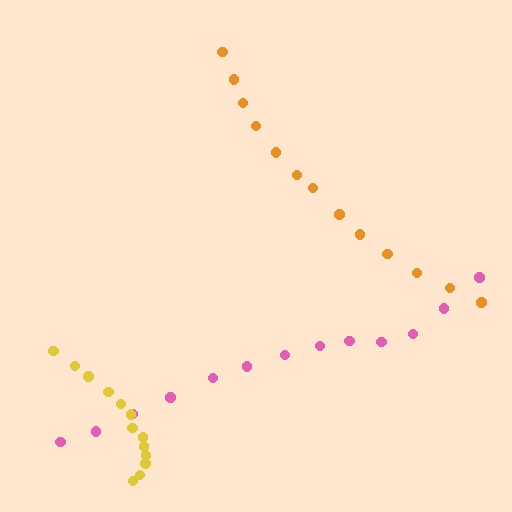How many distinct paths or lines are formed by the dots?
There are 3 distinct paths.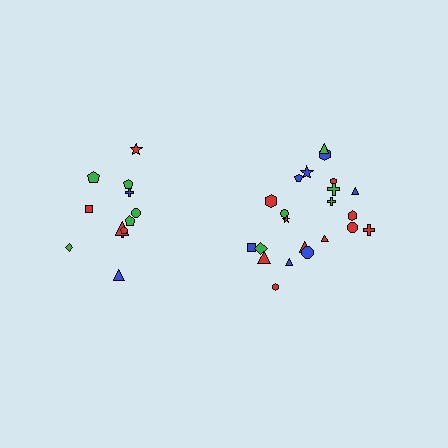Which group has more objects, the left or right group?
The right group.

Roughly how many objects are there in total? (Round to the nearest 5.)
Roughly 35 objects in total.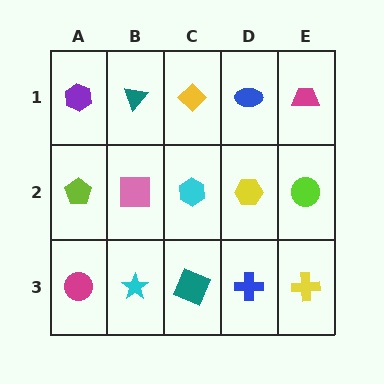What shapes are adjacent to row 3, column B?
A pink square (row 2, column B), a magenta circle (row 3, column A), a teal square (row 3, column C).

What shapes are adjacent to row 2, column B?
A teal triangle (row 1, column B), a cyan star (row 3, column B), a lime pentagon (row 2, column A), a cyan hexagon (row 2, column C).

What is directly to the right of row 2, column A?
A pink square.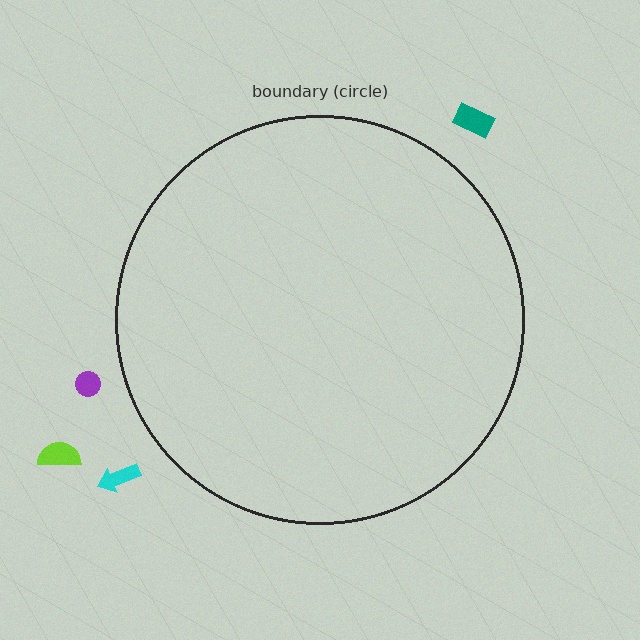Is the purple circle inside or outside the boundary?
Outside.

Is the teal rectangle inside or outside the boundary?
Outside.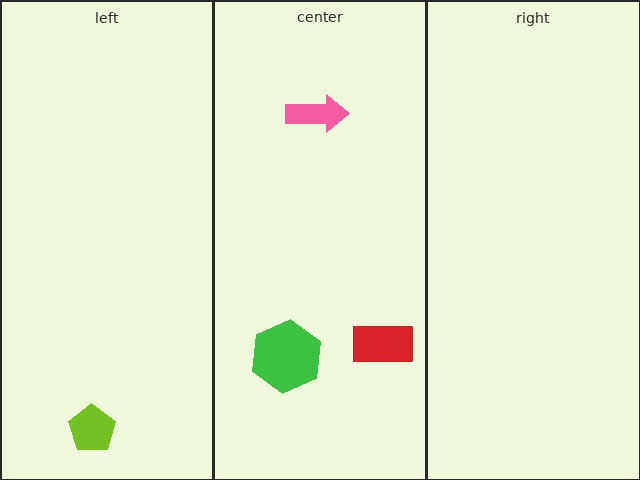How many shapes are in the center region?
3.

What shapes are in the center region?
The green hexagon, the red rectangle, the pink arrow.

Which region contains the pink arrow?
The center region.